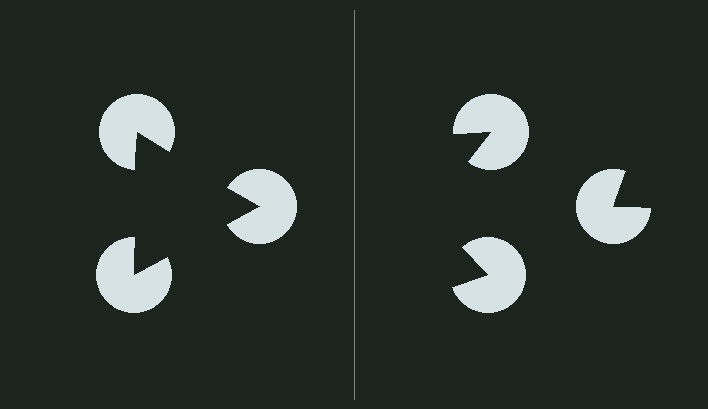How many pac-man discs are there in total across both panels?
6 — 3 on each side.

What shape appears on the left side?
An illusory triangle.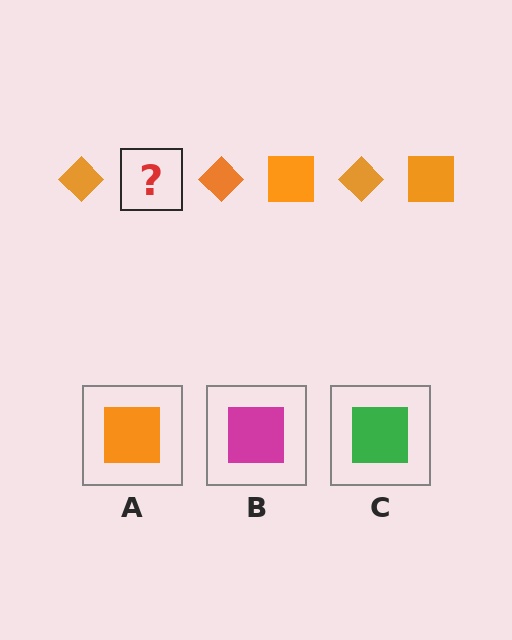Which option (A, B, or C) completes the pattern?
A.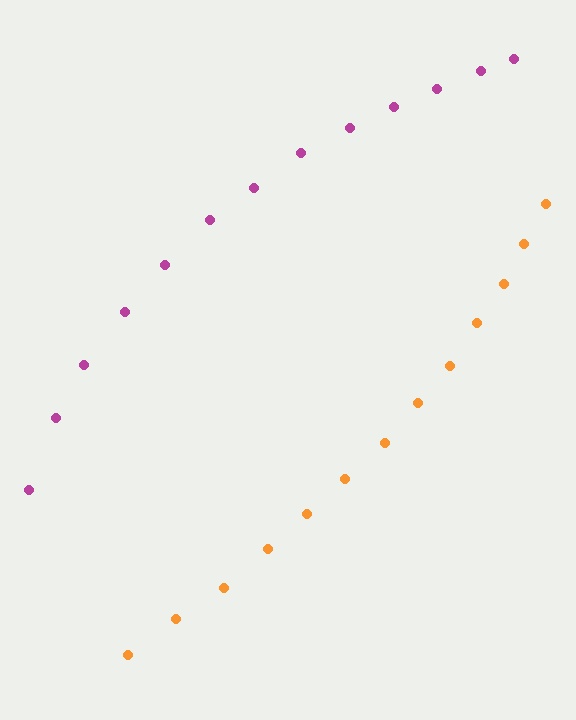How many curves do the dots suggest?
There are 2 distinct paths.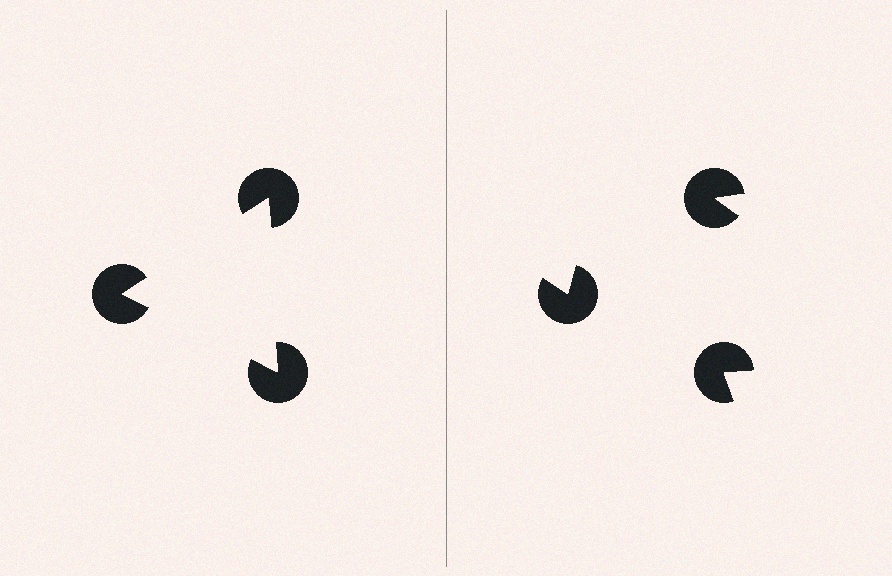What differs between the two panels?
The pac-man discs are positioned identically on both sides; only the wedge orientations differ. On the left they align to a triangle; on the right they are misaligned.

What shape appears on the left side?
An illusory triangle.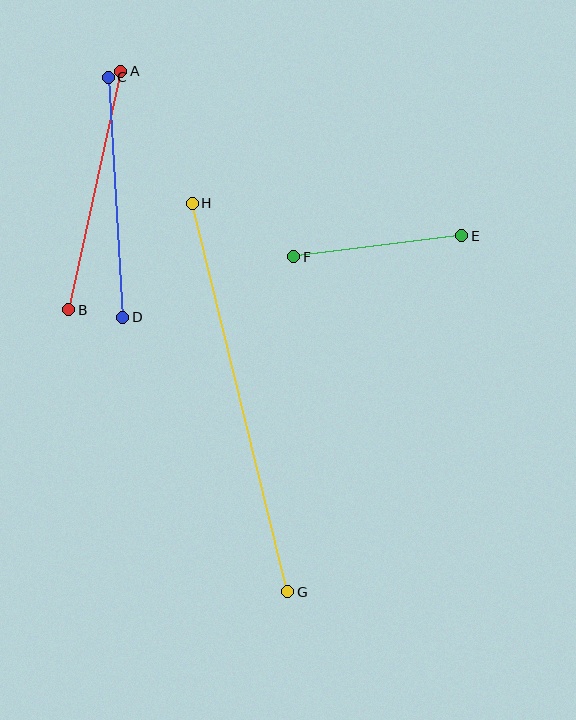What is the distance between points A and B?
The distance is approximately 244 pixels.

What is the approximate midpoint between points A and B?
The midpoint is at approximately (95, 191) pixels.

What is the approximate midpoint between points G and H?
The midpoint is at approximately (240, 397) pixels.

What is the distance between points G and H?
The distance is approximately 400 pixels.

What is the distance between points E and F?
The distance is approximately 169 pixels.